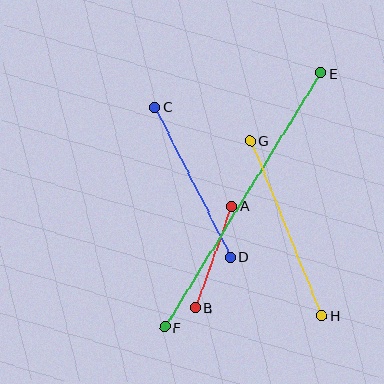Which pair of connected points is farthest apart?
Points E and F are farthest apart.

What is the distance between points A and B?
The distance is approximately 108 pixels.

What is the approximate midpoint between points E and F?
The midpoint is at approximately (243, 200) pixels.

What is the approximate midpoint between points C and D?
The midpoint is at approximately (193, 182) pixels.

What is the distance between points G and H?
The distance is approximately 189 pixels.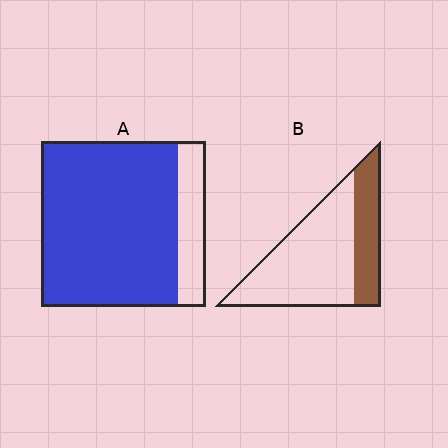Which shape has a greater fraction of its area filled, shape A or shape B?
Shape A.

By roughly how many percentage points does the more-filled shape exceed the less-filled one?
By roughly 55 percentage points (A over B).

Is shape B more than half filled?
No.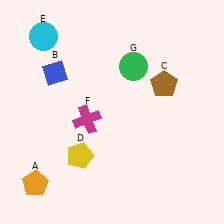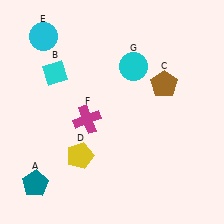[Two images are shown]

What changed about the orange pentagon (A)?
In Image 1, A is orange. In Image 2, it changed to teal.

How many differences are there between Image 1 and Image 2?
There are 3 differences between the two images.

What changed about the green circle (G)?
In Image 1, G is green. In Image 2, it changed to cyan.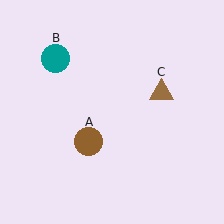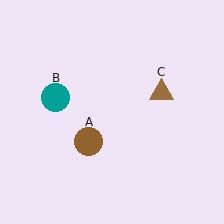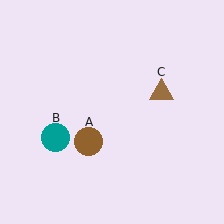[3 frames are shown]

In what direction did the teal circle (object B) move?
The teal circle (object B) moved down.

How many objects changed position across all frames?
1 object changed position: teal circle (object B).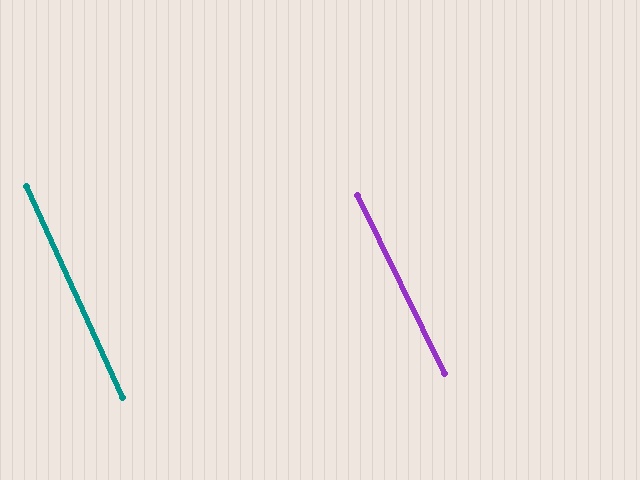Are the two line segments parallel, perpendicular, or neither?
Parallel — their directions differ by only 1.6°.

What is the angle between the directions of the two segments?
Approximately 2 degrees.